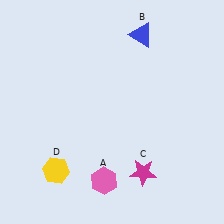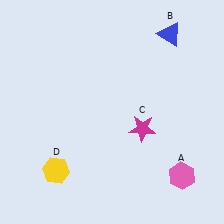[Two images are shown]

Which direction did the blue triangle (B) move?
The blue triangle (B) moved right.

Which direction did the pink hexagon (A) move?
The pink hexagon (A) moved right.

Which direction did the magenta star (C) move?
The magenta star (C) moved up.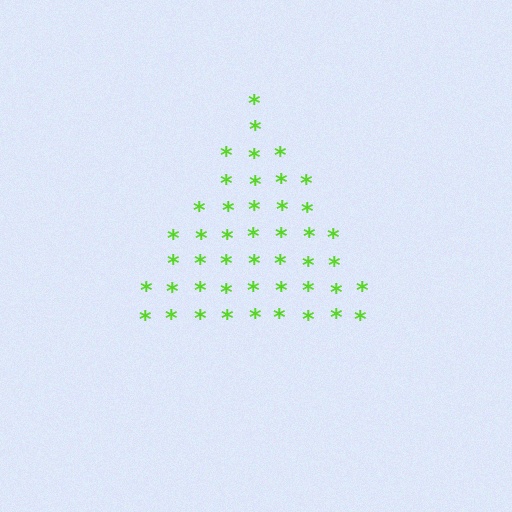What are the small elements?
The small elements are asterisks.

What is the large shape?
The large shape is a triangle.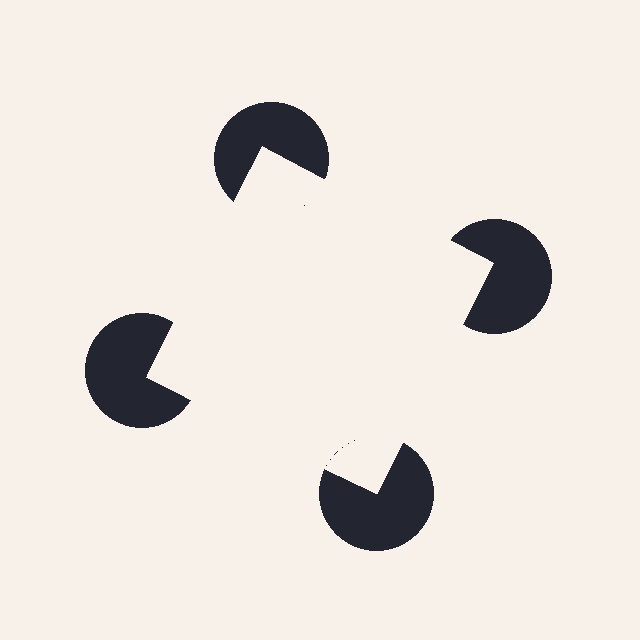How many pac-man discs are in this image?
There are 4 — one at each vertex of the illusory square.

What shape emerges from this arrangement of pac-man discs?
An illusory square — its edges are inferred from the aligned wedge cuts in the pac-man discs, not physically drawn.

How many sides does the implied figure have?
4 sides.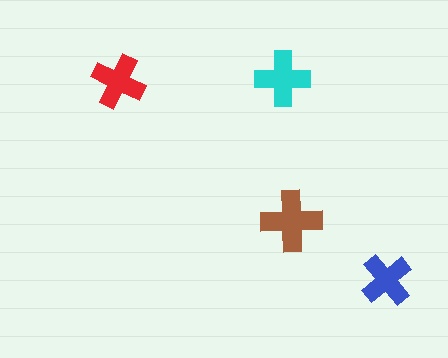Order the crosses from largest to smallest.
the brown one, the cyan one, the red one, the blue one.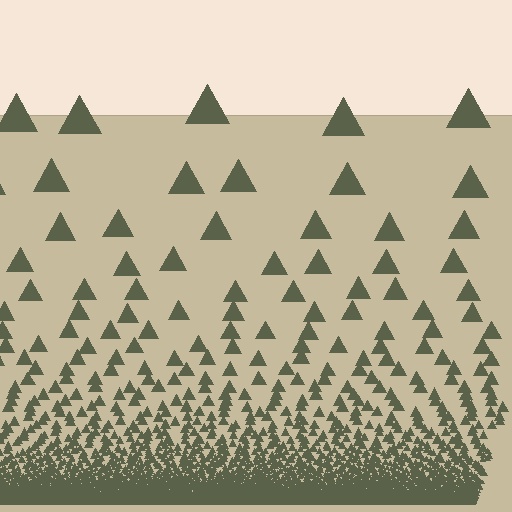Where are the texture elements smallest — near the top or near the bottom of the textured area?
Near the bottom.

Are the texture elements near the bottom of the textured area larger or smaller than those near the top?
Smaller. The gradient is inverted — elements near the bottom are smaller and denser.